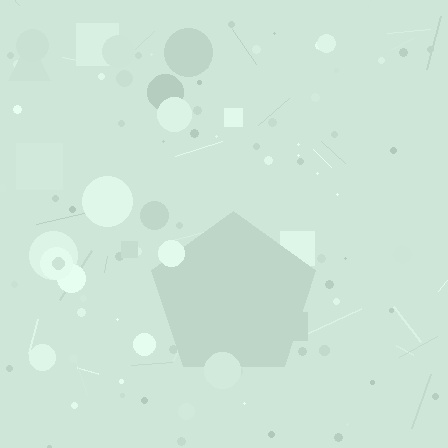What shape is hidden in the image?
A pentagon is hidden in the image.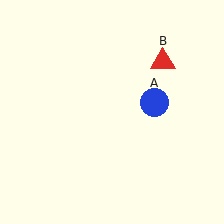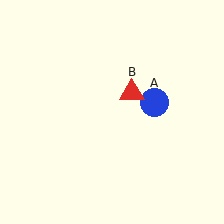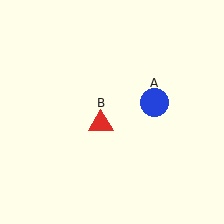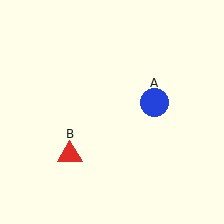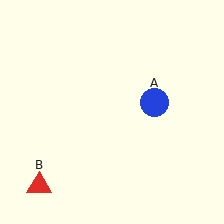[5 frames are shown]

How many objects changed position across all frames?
1 object changed position: red triangle (object B).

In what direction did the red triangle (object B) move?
The red triangle (object B) moved down and to the left.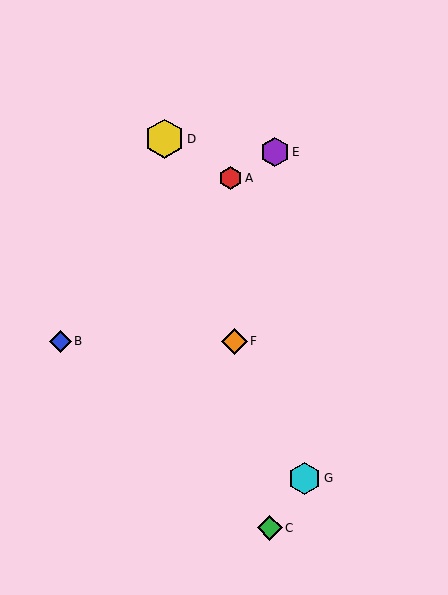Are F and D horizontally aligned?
No, F is at y≈341 and D is at y≈139.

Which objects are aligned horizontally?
Objects B, F are aligned horizontally.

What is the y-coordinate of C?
Object C is at y≈528.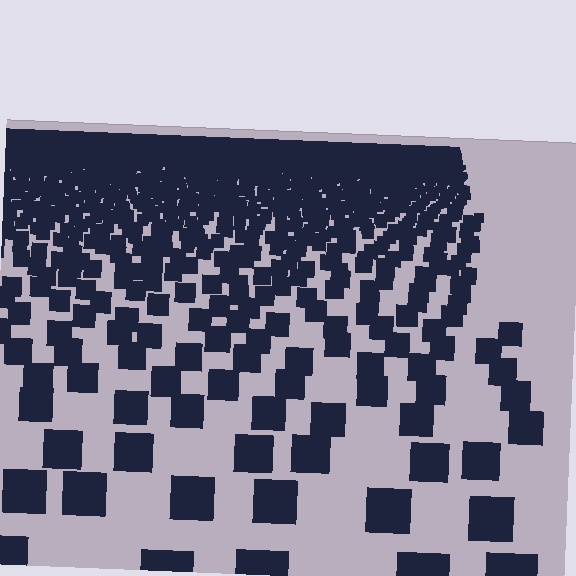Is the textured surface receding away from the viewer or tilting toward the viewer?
The surface is receding away from the viewer. Texture elements get smaller and denser toward the top.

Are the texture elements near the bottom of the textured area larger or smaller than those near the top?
Larger. Near the bottom, elements are closer to the viewer and appear at a bigger on-screen size.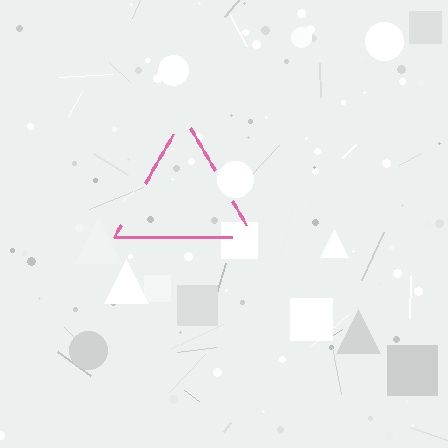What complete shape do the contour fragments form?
The contour fragments form a triangle.